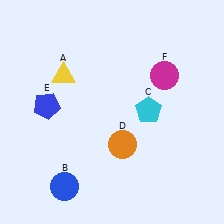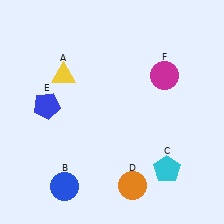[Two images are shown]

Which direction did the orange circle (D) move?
The orange circle (D) moved down.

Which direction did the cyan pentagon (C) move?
The cyan pentagon (C) moved down.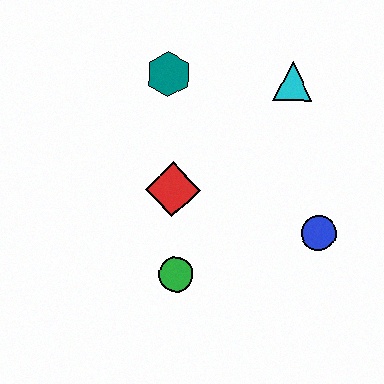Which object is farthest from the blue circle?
The teal hexagon is farthest from the blue circle.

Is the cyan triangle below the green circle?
No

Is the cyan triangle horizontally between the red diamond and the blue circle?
Yes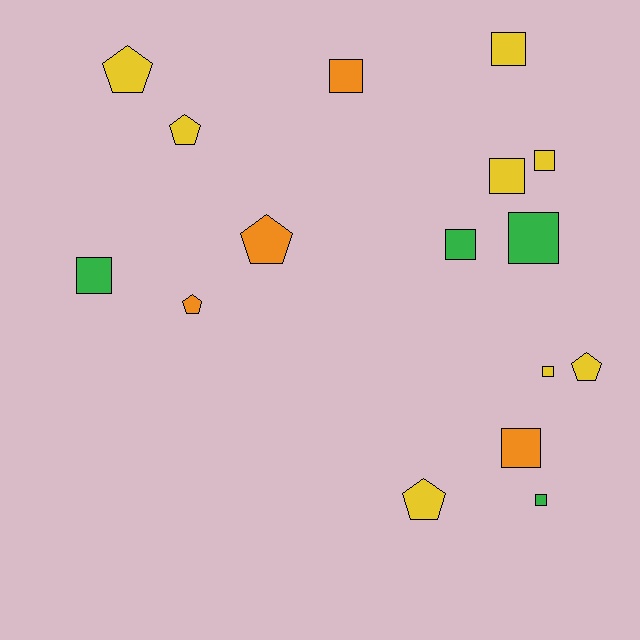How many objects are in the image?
There are 16 objects.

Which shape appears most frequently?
Square, with 10 objects.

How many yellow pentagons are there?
There are 4 yellow pentagons.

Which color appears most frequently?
Yellow, with 8 objects.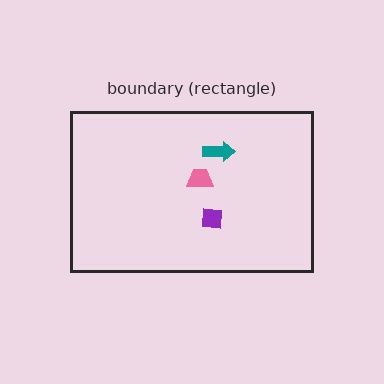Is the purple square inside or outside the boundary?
Inside.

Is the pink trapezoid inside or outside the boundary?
Inside.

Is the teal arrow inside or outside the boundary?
Inside.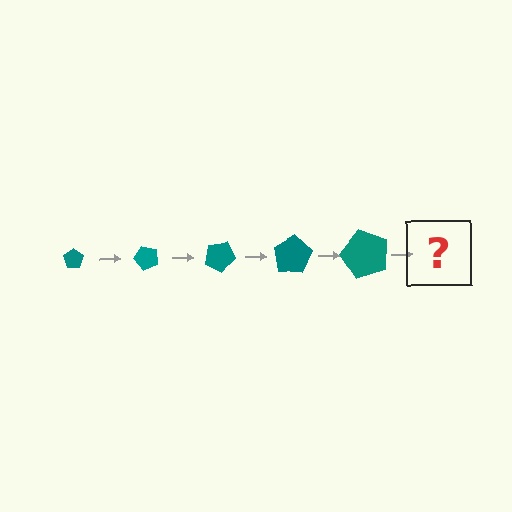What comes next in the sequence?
The next element should be a pentagon, larger than the previous one and rotated 250 degrees from the start.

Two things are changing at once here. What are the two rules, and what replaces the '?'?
The two rules are that the pentagon grows larger each step and it rotates 50 degrees each step. The '?' should be a pentagon, larger than the previous one and rotated 250 degrees from the start.